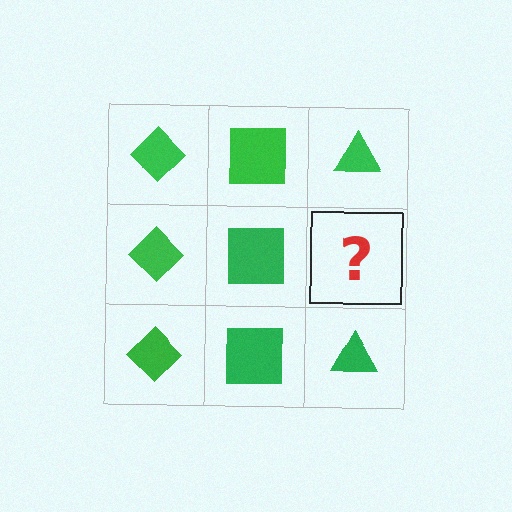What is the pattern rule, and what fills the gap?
The rule is that each column has a consistent shape. The gap should be filled with a green triangle.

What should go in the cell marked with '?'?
The missing cell should contain a green triangle.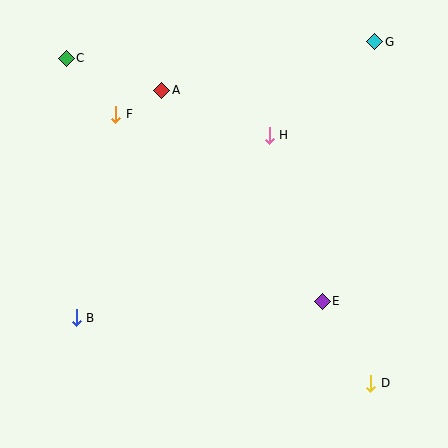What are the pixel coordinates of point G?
Point G is at (375, 42).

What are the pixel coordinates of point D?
Point D is at (371, 383).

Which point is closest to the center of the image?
Point H at (269, 135) is closest to the center.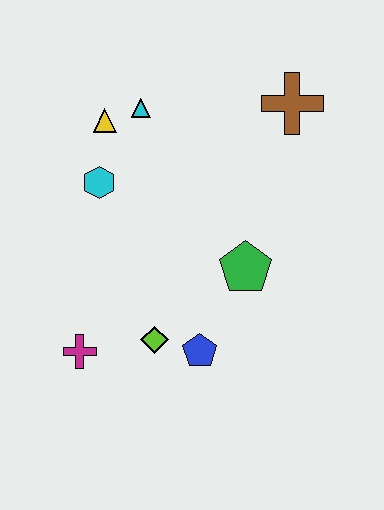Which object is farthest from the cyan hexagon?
The brown cross is farthest from the cyan hexagon.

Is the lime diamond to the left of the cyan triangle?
No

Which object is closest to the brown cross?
The cyan triangle is closest to the brown cross.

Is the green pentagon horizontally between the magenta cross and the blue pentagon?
No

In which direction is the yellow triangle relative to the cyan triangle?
The yellow triangle is to the left of the cyan triangle.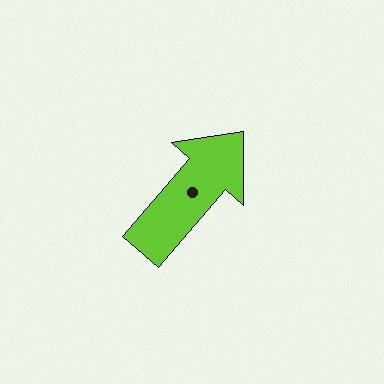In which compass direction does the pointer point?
Northeast.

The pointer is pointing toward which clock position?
Roughly 1 o'clock.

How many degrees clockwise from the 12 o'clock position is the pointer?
Approximately 41 degrees.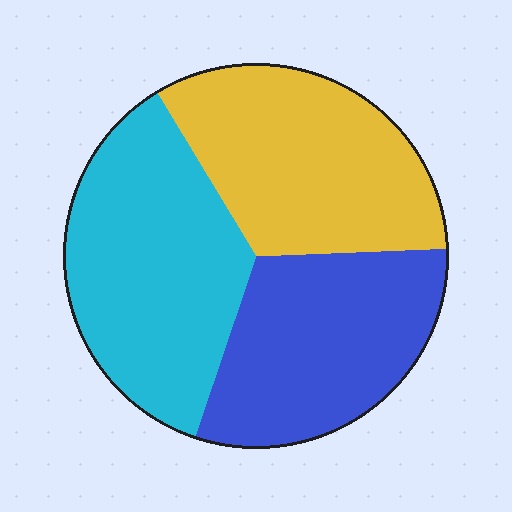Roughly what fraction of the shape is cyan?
Cyan takes up about three eighths (3/8) of the shape.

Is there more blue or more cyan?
Cyan.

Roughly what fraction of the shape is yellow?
Yellow takes up between a sixth and a third of the shape.